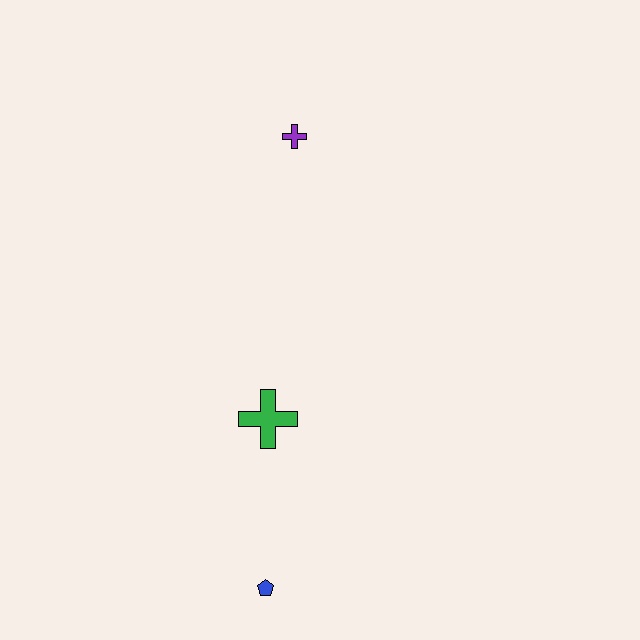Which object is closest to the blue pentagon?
The green cross is closest to the blue pentagon.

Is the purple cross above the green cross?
Yes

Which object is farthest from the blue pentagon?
The purple cross is farthest from the blue pentagon.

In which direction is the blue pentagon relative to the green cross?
The blue pentagon is below the green cross.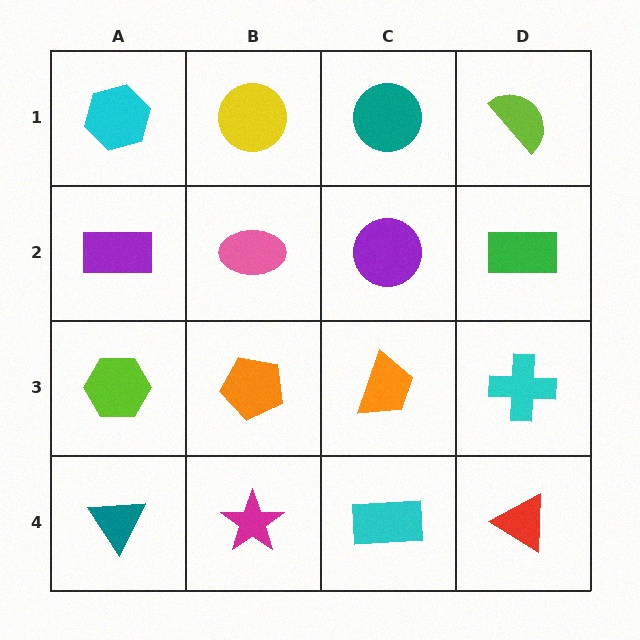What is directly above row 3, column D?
A green rectangle.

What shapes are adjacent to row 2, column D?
A lime semicircle (row 1, column D), a cyan cross (row 3, column D), a purple circle (row 2, column C).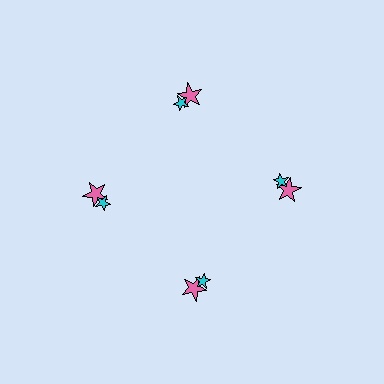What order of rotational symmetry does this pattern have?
This pattern has 4-fold rotational symmetry.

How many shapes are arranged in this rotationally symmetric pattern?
There are 8 shapes, arranged in 4 groups of 2.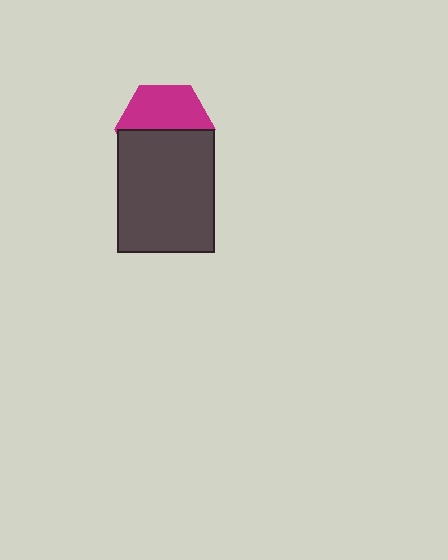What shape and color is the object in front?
The object in front is a dark gray rectangle.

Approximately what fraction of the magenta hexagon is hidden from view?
Roughly 50% of the magenta hexagon is hidden behind the dark gray rectangle.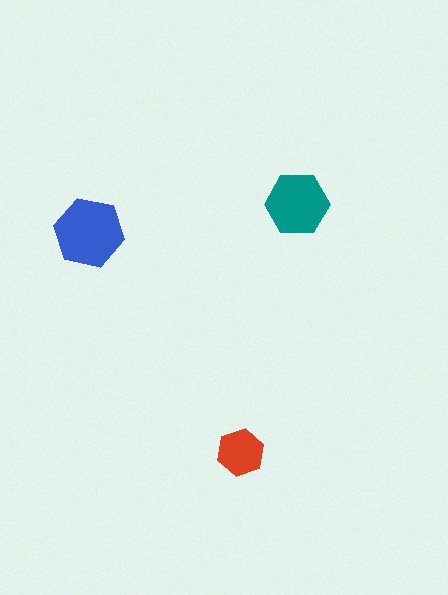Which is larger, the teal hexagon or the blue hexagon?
The blue one.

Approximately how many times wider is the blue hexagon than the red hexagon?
About 1.5 times wider.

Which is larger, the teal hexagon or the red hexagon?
The teal one.